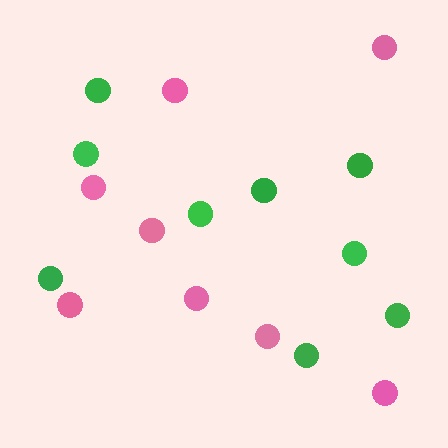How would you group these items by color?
There are 2 groups: one group of green circles (9) and one group of pink circles (8).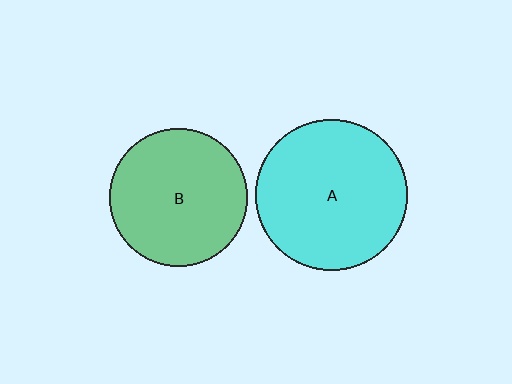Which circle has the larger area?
Circle A (cyan).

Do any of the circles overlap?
No, none of the circles overlap.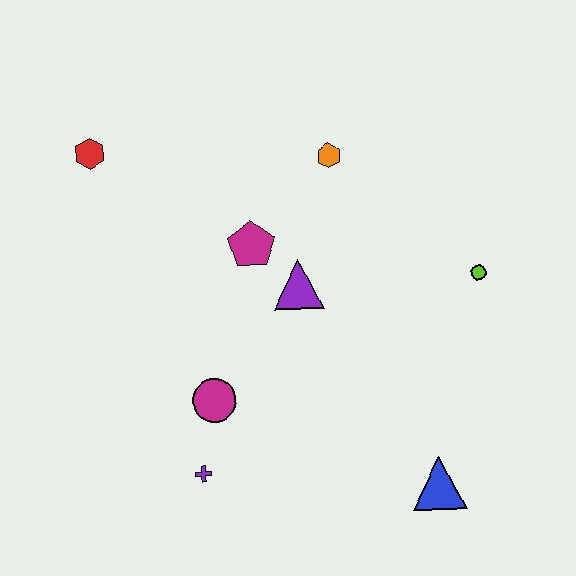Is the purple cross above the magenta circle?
No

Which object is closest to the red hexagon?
The magenta pentagon is closest to the red hexagon.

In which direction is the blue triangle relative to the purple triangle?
The blue triangle is below the purple triangle.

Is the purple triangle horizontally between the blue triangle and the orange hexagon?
No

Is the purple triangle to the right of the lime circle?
No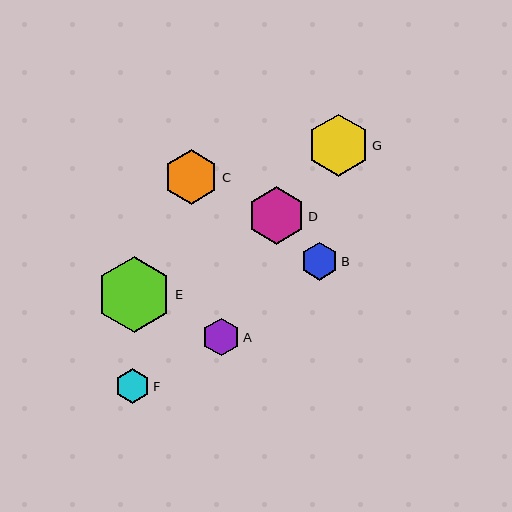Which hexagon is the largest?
Hexagon E is the largest with a size of approximately 76 pixels.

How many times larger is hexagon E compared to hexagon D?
Hexagon E is approximately 1.3 times the size of hexagon D.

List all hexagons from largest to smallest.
From largest to smallest: E, G, D, C, B, A, F.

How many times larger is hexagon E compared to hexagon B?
Hexagon E is approximately 2.0 times the size of hexagon B.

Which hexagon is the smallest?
Hexagon F is the smallest with a size of approximately 35 pixels.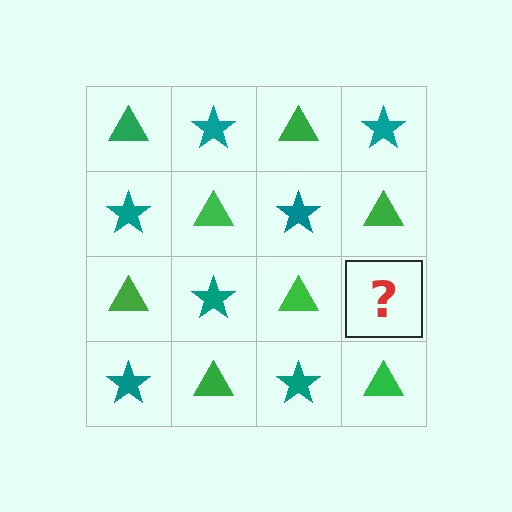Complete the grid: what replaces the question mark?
The question mark should be replaced with a teal star.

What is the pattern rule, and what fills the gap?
The rule is that it alternates green triangle and teal star in a checkerboard pattern. The gap should be filled with a teal star.